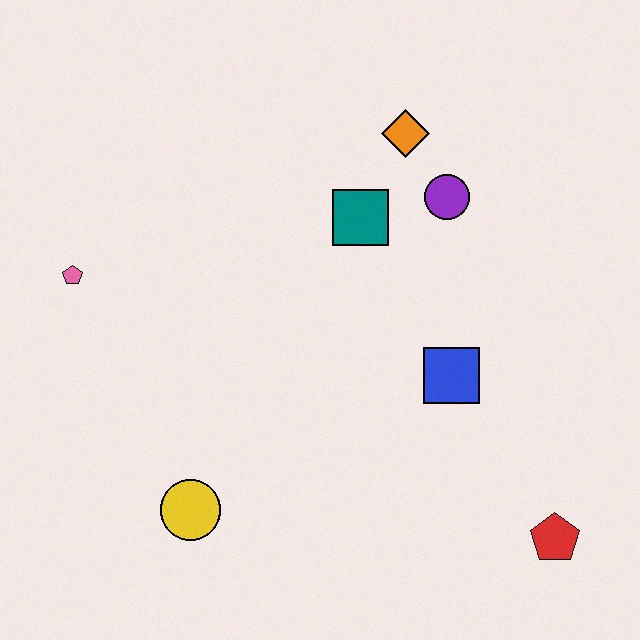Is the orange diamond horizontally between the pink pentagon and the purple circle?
Yes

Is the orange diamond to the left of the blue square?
Yes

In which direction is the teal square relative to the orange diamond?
The teal square is below the orange diamond.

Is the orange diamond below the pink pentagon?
No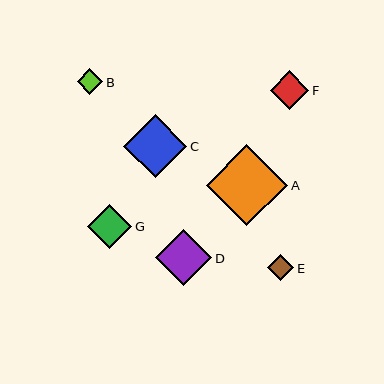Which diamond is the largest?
Diamond A is the largest with a size of approximately 81 pixels.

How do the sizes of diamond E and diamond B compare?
Diamond E and diamond B are approximately the same size.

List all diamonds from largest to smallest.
From largest to smallest: A, C, D, G, F, E, B.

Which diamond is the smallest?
Diamond B is the smallest with a size of approximately 25 pixels.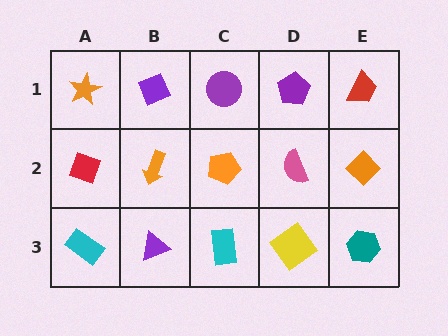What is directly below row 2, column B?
A purple triangle.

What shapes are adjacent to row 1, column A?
A red diamond (row 2, column A), a purple diamond (row 1, column B).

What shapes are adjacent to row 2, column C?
A purple circle (row 1, column C), a cyan rectangle (row 3, column C), an orange arrow (row 2, column B), a pink semicircle (row 2, column D).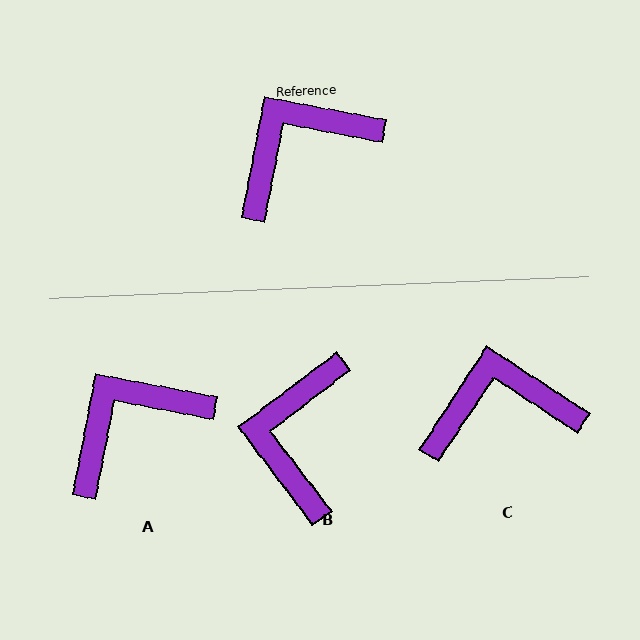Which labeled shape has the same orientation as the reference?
A.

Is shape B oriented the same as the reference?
No, it is off by about 48 degrees.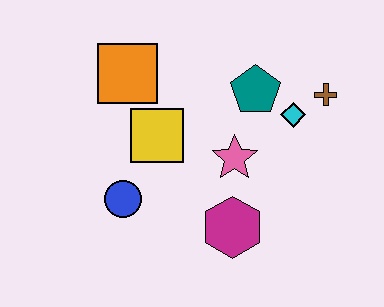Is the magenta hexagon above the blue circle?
No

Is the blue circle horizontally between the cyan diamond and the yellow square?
No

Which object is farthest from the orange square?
The brown cross is farthest from the orange square.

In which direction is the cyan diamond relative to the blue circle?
The cyan diamond is to the right of the blue circle.